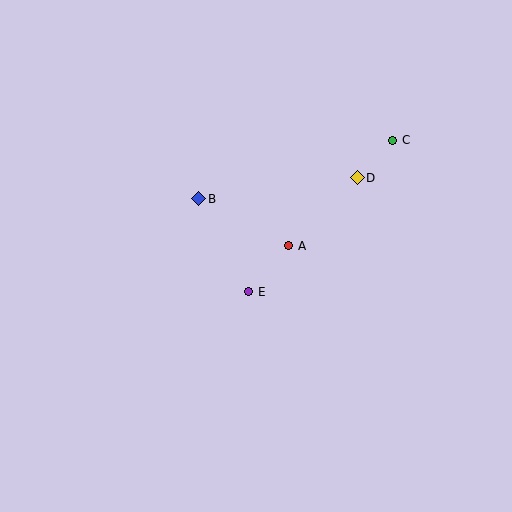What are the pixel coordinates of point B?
Point B is at (199, 199).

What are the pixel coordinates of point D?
Point D is at (357, 178).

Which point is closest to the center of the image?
Point A at (289, 246) is closest to the center.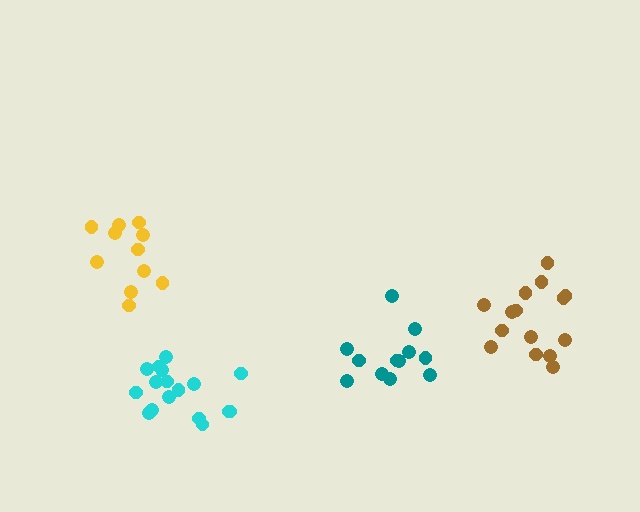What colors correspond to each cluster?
The clusters are colored: brown, yellow, cyan, teal.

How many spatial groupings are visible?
There are 4 spatial groupings.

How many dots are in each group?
Group 1: 15 dots, Group 2: 11 dots, Group 3: 17 dots, Group 4: 12 dots (55 total).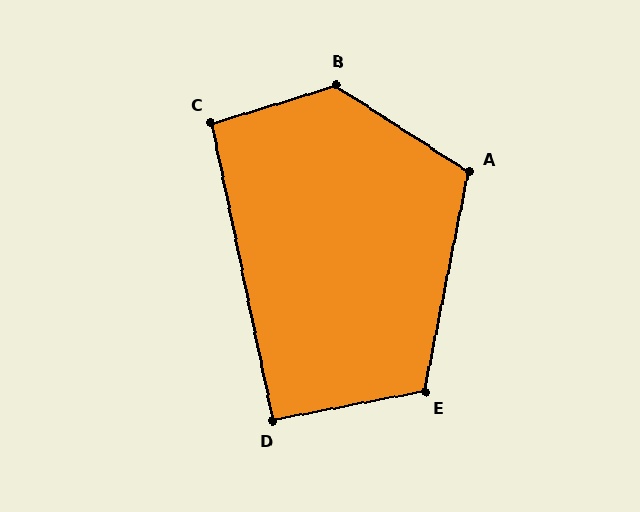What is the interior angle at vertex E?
Approximately 112 degrees (obtuse).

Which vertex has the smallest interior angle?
D, at approximately 91 degrees.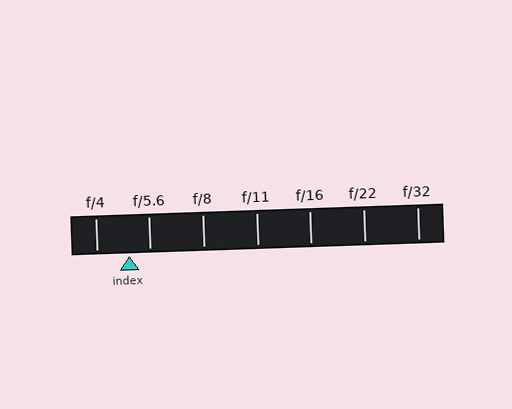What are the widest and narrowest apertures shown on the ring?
The widest aperture shown is f/4 and the narrowest is f/32.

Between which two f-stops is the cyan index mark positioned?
The index mark is between f/4 and f/5.6.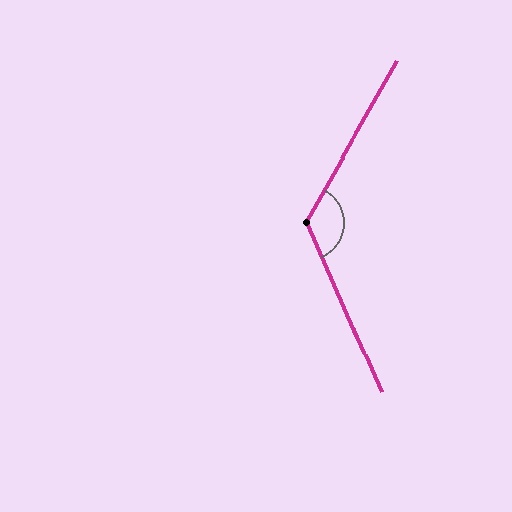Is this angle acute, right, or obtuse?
It is obtuse.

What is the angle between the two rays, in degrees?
Approximately 127 degrees.